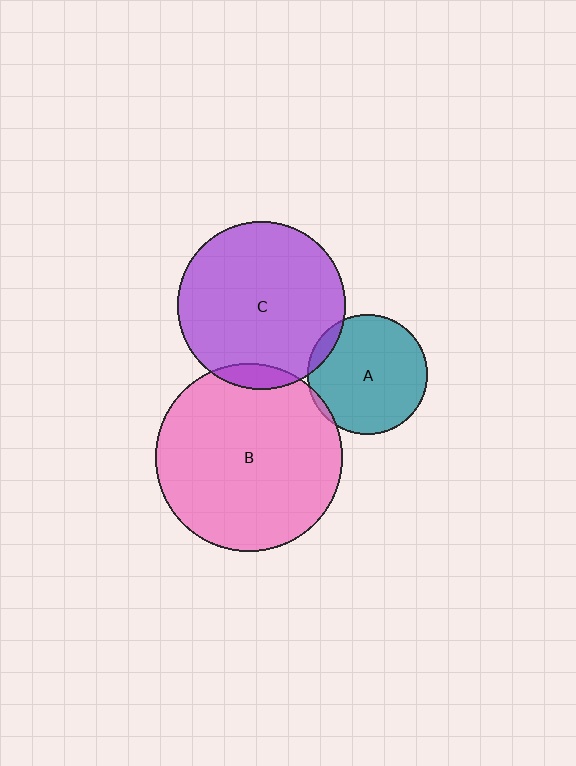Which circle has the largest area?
Circle B (pink).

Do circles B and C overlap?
Yes.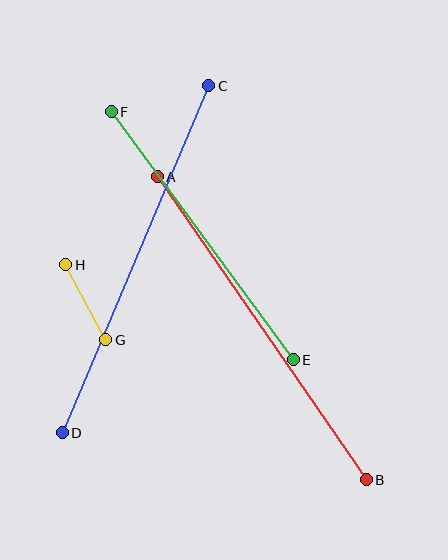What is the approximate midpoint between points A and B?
The midpoint is at approximately (262, 328) pixels.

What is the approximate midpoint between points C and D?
The midpoint is at approximately (136, 259) pixels.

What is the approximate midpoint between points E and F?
The midpoint is at approximately (202, 236) pixels.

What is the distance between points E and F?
The distance is approximately 307 pixels.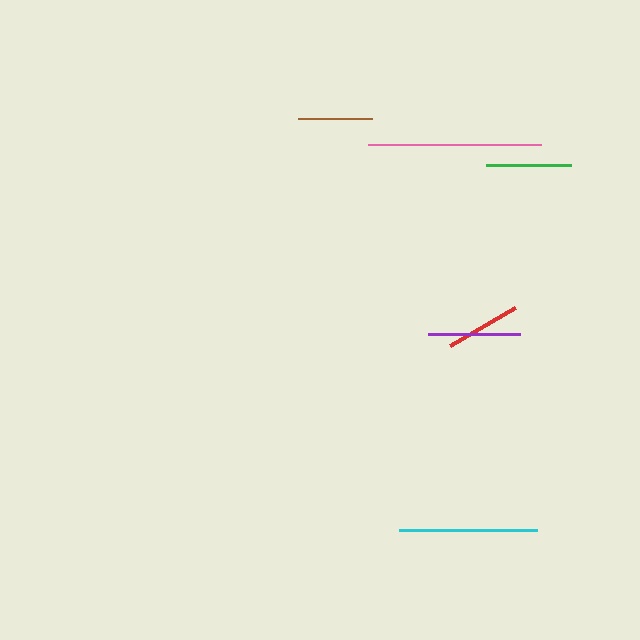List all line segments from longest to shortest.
From longest to shortest: pink, cyan, purple, green, red, brown.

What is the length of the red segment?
The red segment is approximately 75 pixels long.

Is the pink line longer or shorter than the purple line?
The pink line is longer than the purple line.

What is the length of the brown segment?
The brown segment is approximately 74 pixels long.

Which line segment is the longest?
The pink line is the longest at approximately 173 pixels.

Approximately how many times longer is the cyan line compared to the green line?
The cyan line is approximately 1.6 times the length of the green line.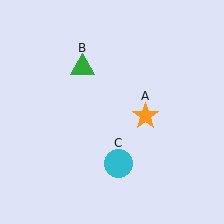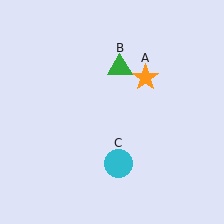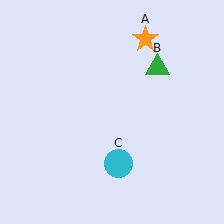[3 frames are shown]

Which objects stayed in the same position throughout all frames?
Cyan circle (object C) remained stationary.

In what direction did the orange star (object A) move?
The orange star (object A) moved up.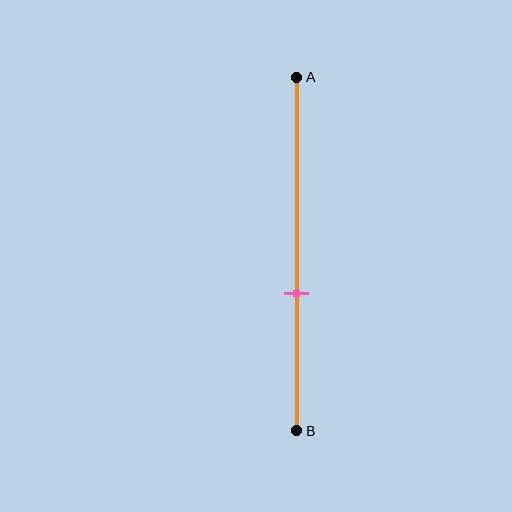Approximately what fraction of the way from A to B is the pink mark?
The pink mark is approximately 60% of the way from A to B.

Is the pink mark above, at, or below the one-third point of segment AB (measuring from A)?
The pink mark is below the one-third point of segment AB.